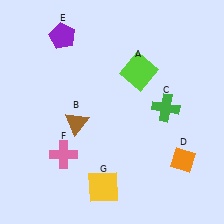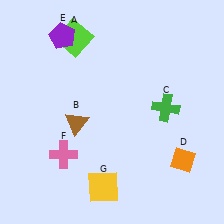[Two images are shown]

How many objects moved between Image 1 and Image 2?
1 object moved between the two images.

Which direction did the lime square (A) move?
The lime square (A) moved left.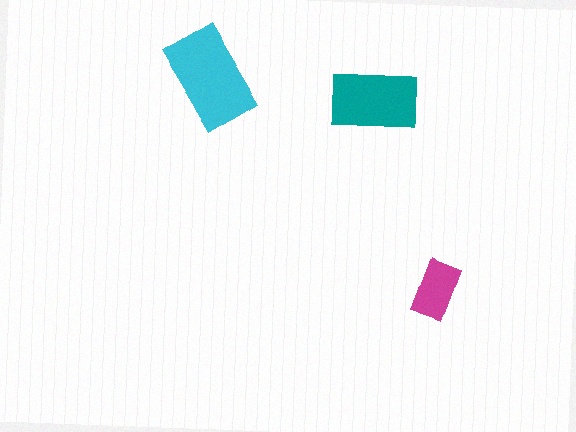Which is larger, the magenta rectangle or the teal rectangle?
The teal one.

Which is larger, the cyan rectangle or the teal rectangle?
The cyan one.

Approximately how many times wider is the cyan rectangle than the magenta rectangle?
About 1.5 times wider.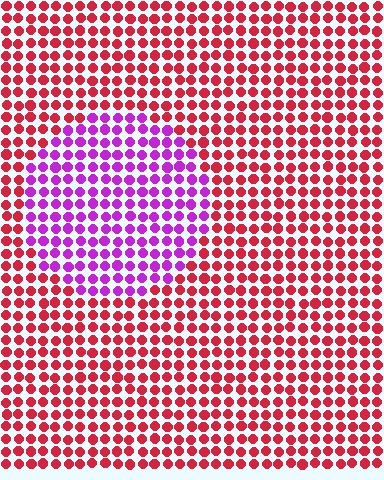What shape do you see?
I see a circle.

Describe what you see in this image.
The image is filled with small red elements in a uniform arrangement. A circle-shaped region is visible where the elements are tinted to a slightly different hue, forming a subtle color boundary.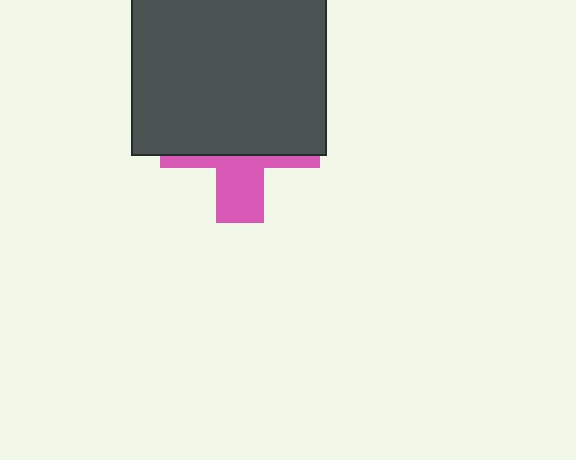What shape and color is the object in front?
The object in front is a dark gray square.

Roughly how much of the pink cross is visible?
A small part of it is visible (roughly 35%).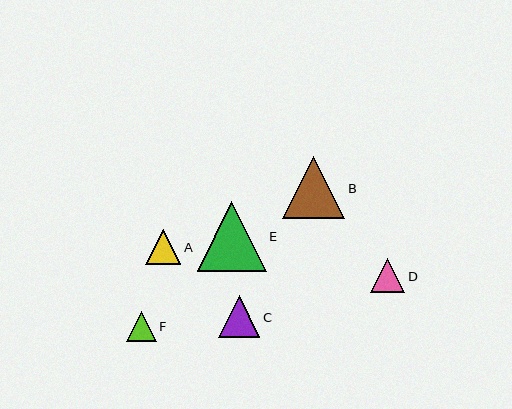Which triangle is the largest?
Triangle E is the largest with a size of approximately 69 pixels.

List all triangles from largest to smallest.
From largest to smallest: E, B, C, A, D, F.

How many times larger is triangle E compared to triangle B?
Triangle E is approximately 1.1 times the size of triangle B.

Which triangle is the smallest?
Triangle F is the smallest with a size of approximately 30 pixels.